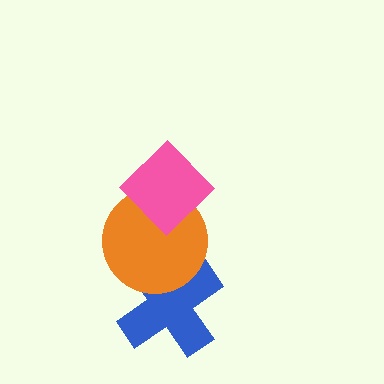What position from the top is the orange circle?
The orange circle is 2nd from the top.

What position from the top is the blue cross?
The blue cross is 3rd from the top.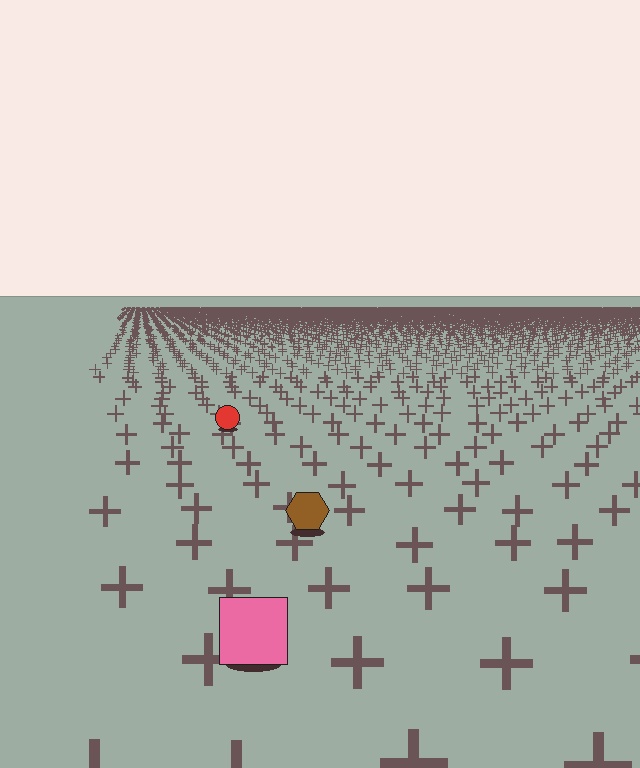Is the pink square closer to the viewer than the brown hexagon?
Yes. The pink square is closer — you can tell from the texture gradient: the ground texture is coarser near it.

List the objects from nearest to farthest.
From nearest to farthest: the pink square, the brown hexagon, the red circle.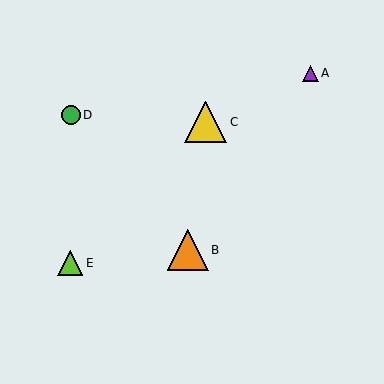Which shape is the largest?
The yellow triangle (labeled C) is the largest.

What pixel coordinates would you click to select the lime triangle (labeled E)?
Click at (70, 263) to select the lime triangle E.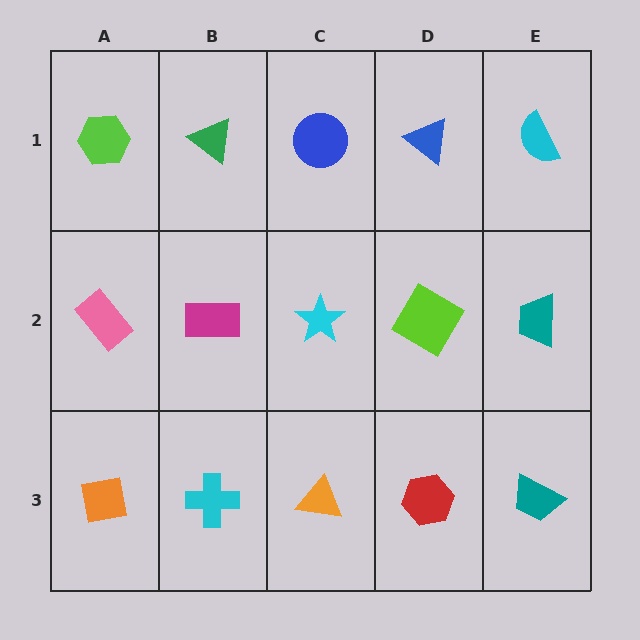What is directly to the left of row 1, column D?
A blue circle.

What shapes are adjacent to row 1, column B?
A magenta rectangle (row 2, column B), a lime hexagon (row 1, column A), a blue circle (row 1, column C).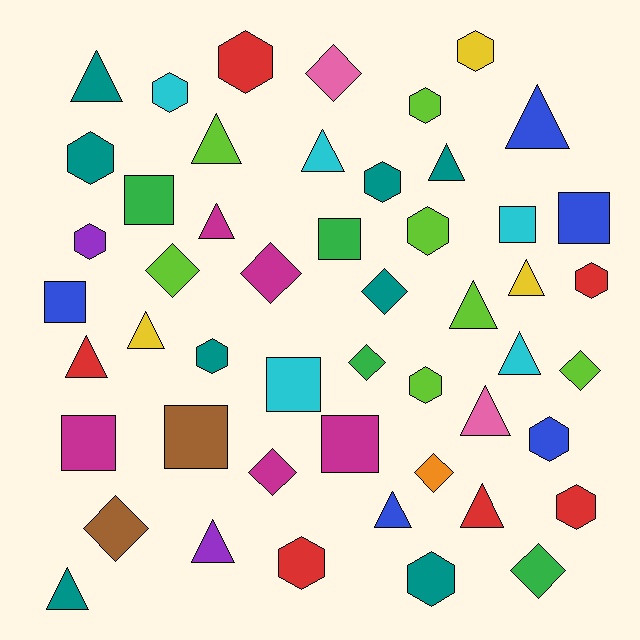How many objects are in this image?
There are 50 objects.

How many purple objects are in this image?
There are 2 purple objects.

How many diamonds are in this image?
There are 10 diamonds.